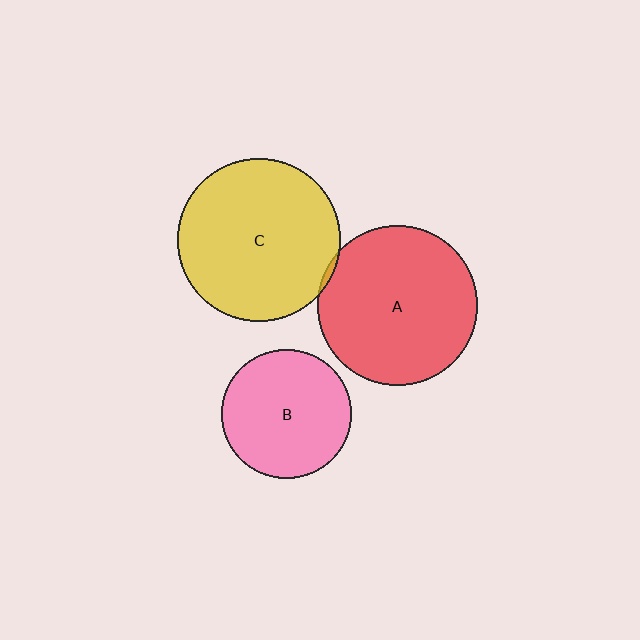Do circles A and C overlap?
Yes.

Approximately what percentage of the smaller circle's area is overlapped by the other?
Approximately 5%.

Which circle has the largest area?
Circle C (yellow).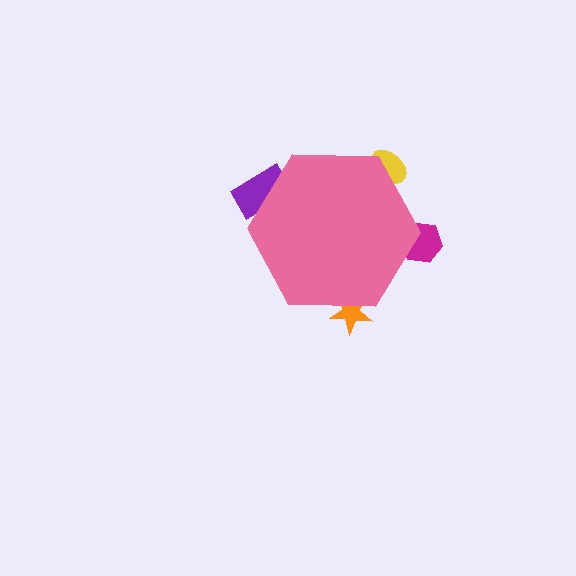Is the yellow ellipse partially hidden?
Yes, the yellow ellipse is partially hidden behind the pink hexagon.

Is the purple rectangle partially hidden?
Yes, the purple rectangle is partially hidden behind the pink hexagon.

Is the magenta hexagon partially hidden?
Yes, the magenta hexagon is partially hidden behind the pink hexagon.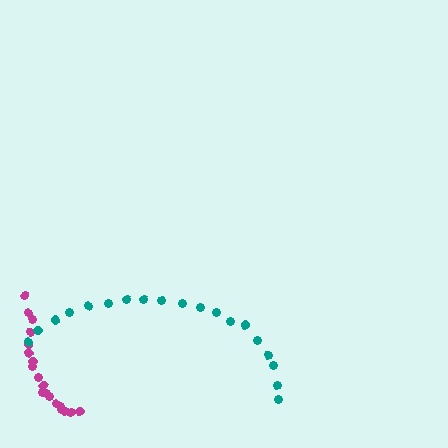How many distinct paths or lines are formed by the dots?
There are 2 distinct paths.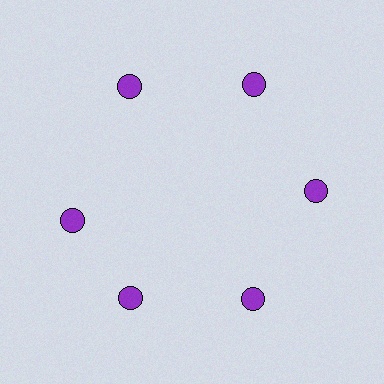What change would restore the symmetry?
The symmetry would be restored by rotating it back into even spacing with its neighbors so that all 6 circles sit at equal angles and equal distance from the center.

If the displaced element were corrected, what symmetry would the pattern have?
It would have 6-fold rotational symmetry — the pattern would map onto itself every 60 degrees.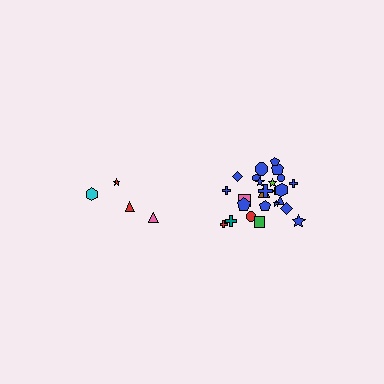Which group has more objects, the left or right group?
The right group.